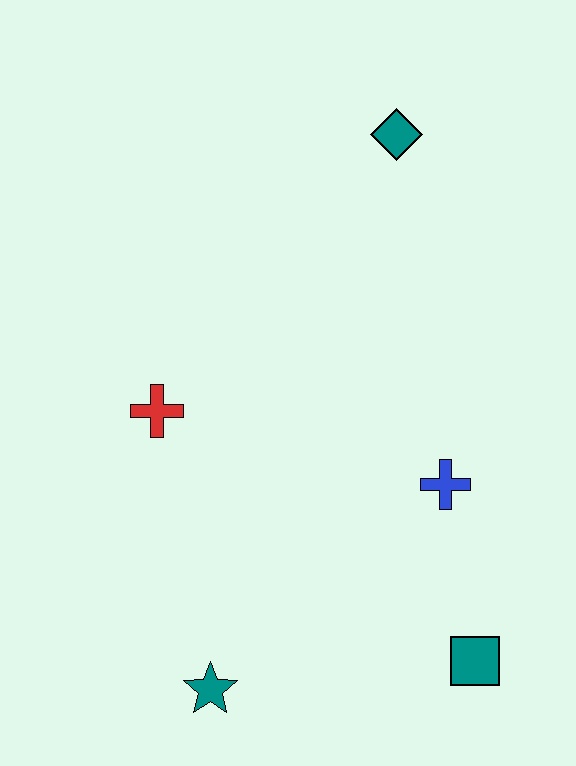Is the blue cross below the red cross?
Yes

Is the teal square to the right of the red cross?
Yes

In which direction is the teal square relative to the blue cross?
The teal square is below the blue cross.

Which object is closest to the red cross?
The teal star is closest to the red cross.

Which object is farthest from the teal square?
The teal diamond is farthest from the teal square.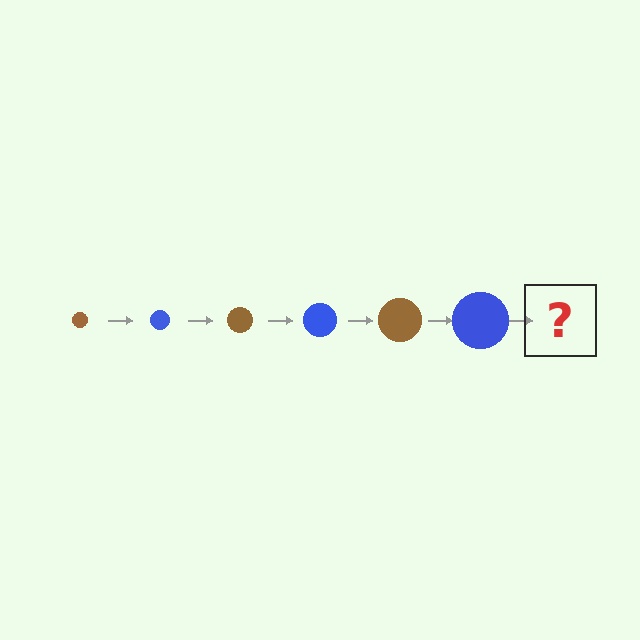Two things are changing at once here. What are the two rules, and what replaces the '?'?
The two rules are that the circle grows larger each step and the color cycles through brown and blue. The '?' should be a brown circle, larger than the previous one.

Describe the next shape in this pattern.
It should be a brown circle, larger than the previous one.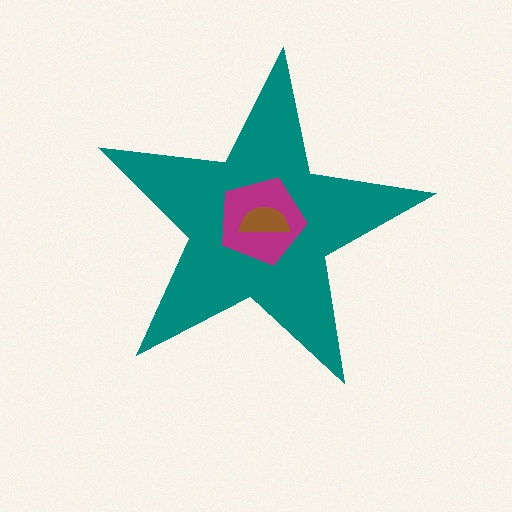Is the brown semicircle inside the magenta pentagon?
Yes.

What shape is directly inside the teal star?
The magenta pentagon.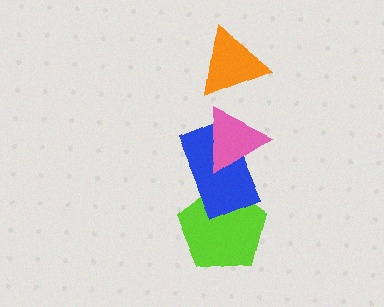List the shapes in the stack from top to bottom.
From top to bottom: the orange triangle, the pink triangle, the blue rectangle, the lime pentagon.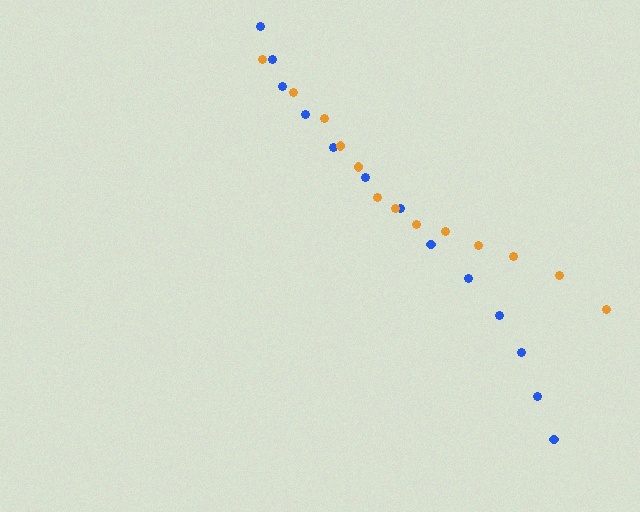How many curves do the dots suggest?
There are 2 distinct paths.